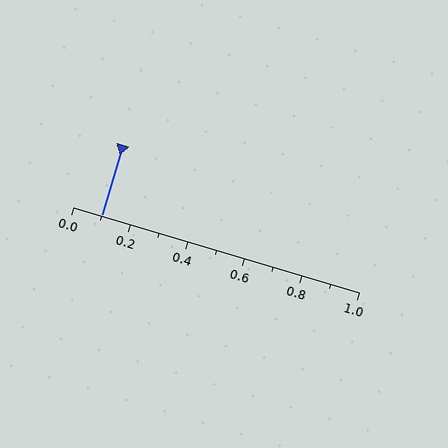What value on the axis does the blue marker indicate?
The marker indicates approximately 0.1.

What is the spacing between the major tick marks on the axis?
The major ticks are spaced 0.2 apart.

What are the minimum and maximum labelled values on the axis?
The axis runs from 0.0 to 1.0.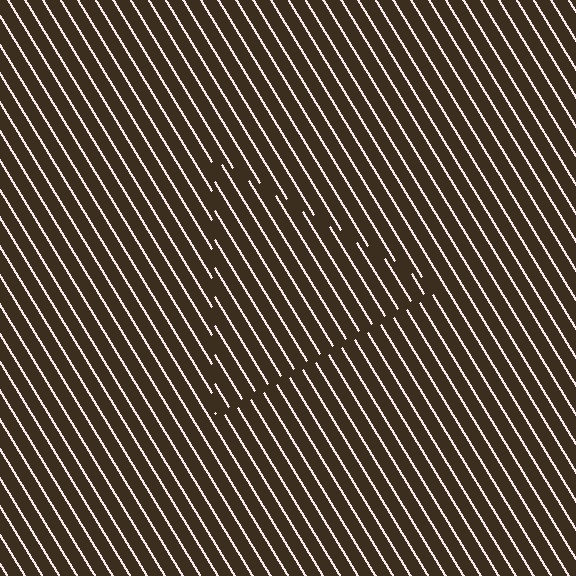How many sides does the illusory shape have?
3 sides — the line-ends trace a triangle.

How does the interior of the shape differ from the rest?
The interior of the shape contains the same grating, shifted by half a period — the contour is defined by the phase discontinuity where line-ends from the inner and outer gratings abut.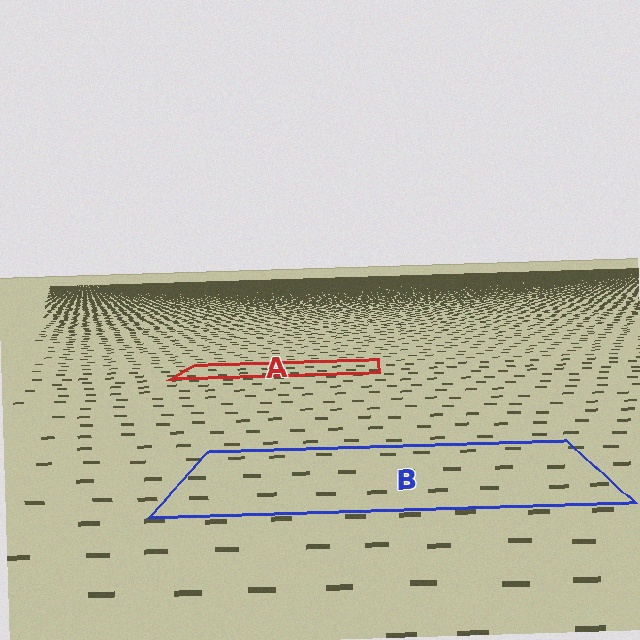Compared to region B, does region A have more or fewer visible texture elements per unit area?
Region A has more texture elements per unit area — they are packed more densely because it is farther away.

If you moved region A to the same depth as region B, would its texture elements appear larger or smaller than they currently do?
They would appear larger. At a closer depth, the same texture elements are projected at a bigger on-screen size.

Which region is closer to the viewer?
Region B is closer. The texture elements there are larger and more spread out.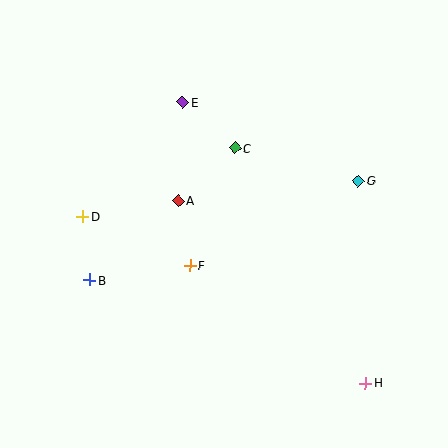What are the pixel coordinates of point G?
Point G is at (359, 181).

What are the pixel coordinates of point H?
Point H is at (365, 383).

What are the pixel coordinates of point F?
Point F is at (190, 265).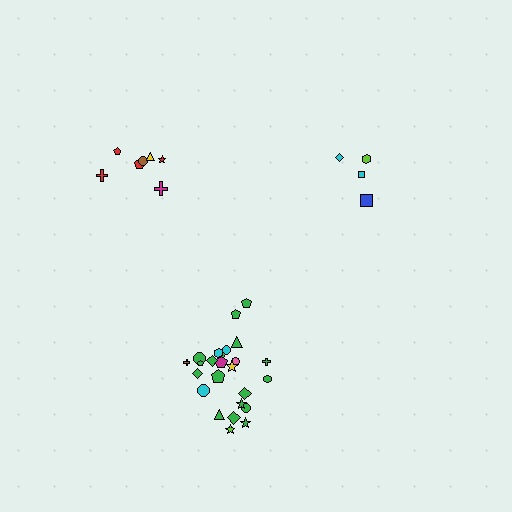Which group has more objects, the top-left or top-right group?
The top-left group.